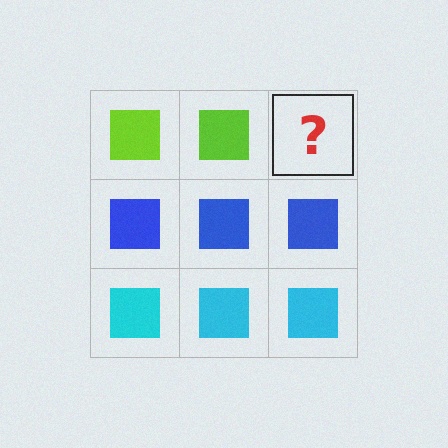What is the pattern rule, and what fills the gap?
The rule is that each row has a consistent color. The gap should be filled with a lime square.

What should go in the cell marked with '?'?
The missing cell should contain a lime square.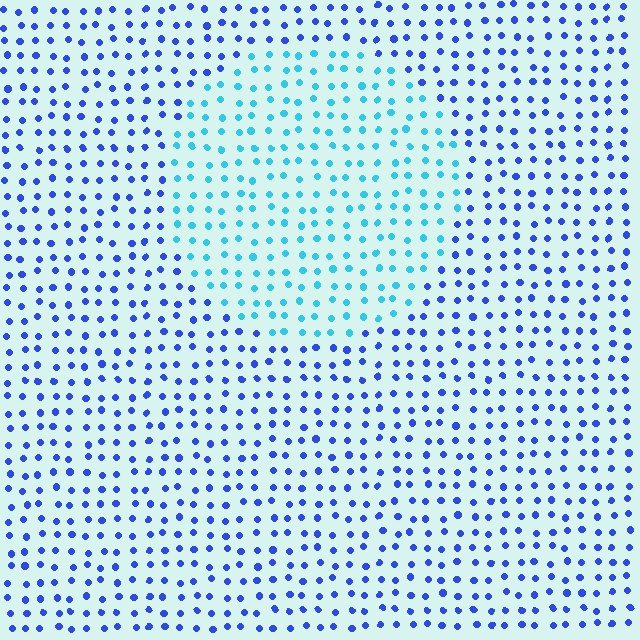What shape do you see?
I see a circle.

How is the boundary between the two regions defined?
The boundary is defined purely by a slight shift in hue (about 42 degrees). Spacing, size, and orientation are identical on both sides.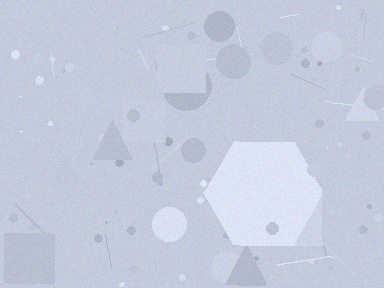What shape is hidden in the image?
A hexagon is hidden in the image.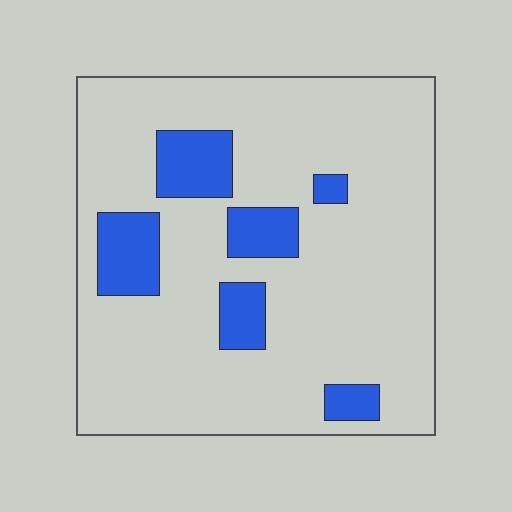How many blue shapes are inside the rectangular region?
6.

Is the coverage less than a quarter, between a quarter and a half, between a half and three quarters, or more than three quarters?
Less than a quarter.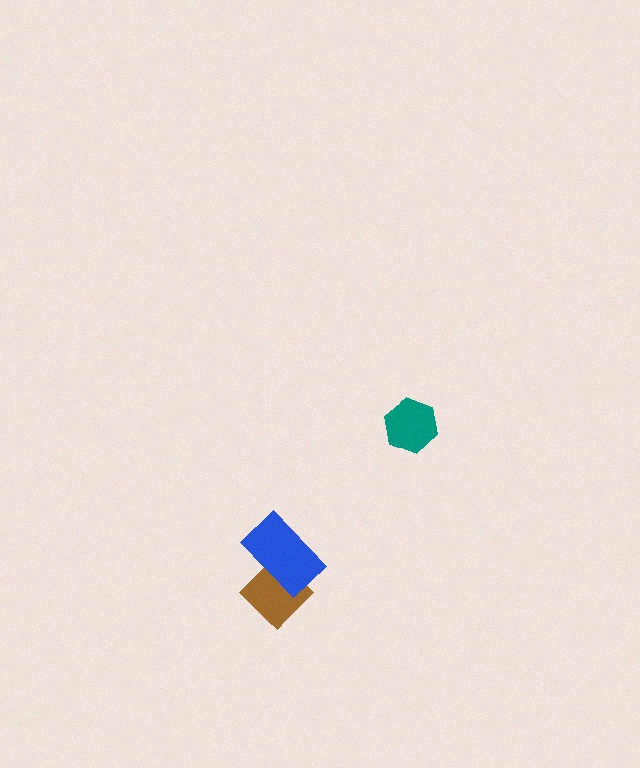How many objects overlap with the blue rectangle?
1 object overlaps with the blue rectangle.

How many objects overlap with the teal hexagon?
0 objects overlap with the teal hexagon.